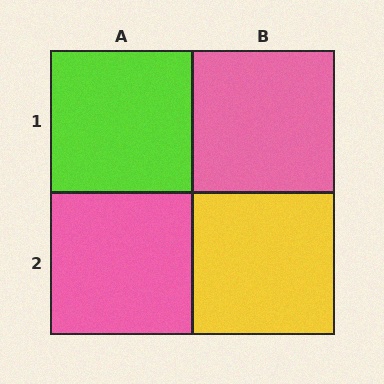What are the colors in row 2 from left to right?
Pink, yellow.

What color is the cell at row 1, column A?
Lime.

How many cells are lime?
1 cell is lime.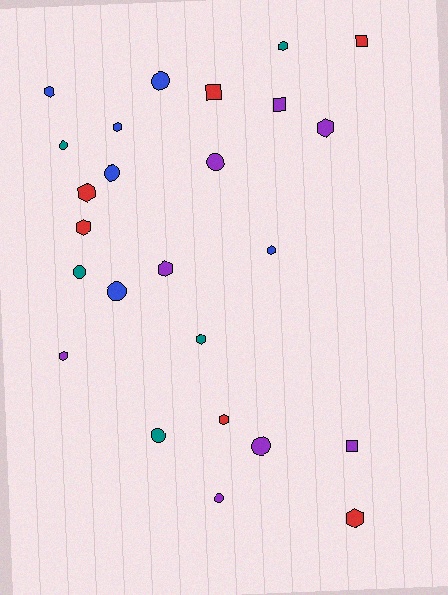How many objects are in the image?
There are 25 objects.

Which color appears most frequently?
Purple, with 8 objects.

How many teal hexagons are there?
There are 2 teal hexagons.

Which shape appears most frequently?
Hexagon, with 12 objects.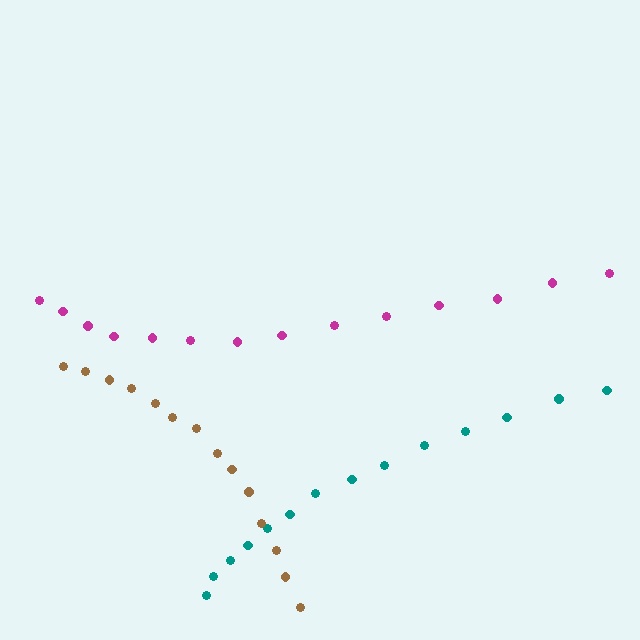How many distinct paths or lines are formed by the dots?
There are 3 distinct paths.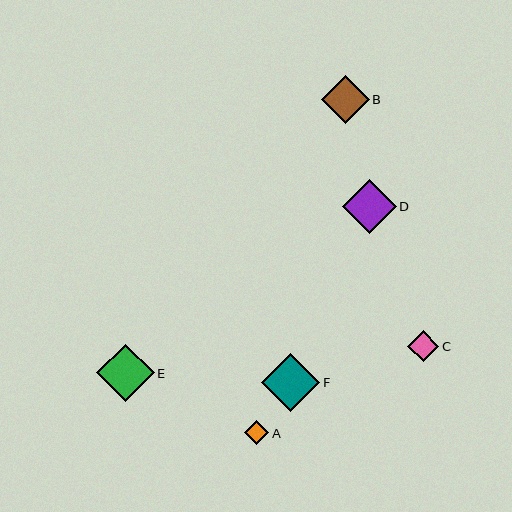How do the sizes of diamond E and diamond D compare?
Diamond E and diamond D are approximately the same size.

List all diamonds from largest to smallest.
From largest to smallest: F, E, D, B, C, A.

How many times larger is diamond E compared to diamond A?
Diamond E is approximately 2.3 times the size of diamond A.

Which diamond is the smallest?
Diamond A is the smallest with a size of approximately 24 pixels.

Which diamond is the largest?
Diamond F is the largest with a size of approximately 58 pixels.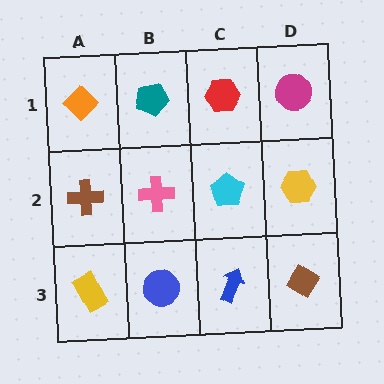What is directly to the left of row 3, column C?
A blue circle.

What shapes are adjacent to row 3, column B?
A pink cross (row 2, column B), a yellow rectangle (row 3, column A), a blue arrow (row 3, column C).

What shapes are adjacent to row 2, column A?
An orange diamond (row 1, column A), a yellow rectangle (row 3, column A), a pink cross (row 2, column B).